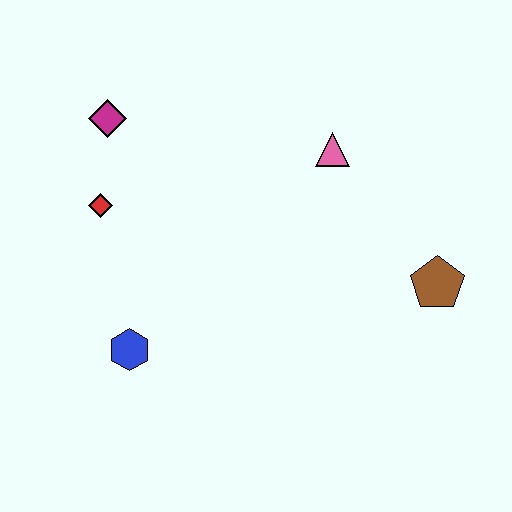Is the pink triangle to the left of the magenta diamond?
No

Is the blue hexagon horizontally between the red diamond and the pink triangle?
Yes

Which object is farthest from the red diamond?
The brown pentagon is farthest from the red diamond.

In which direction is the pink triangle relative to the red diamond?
The pink triangle is to the right of the red diamond.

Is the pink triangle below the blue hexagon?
No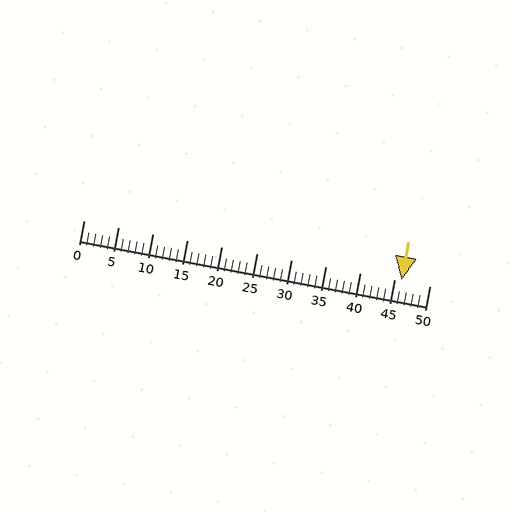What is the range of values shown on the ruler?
The ruler shows values from 0 to 50.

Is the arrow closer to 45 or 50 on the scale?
The arrow is closer to 45.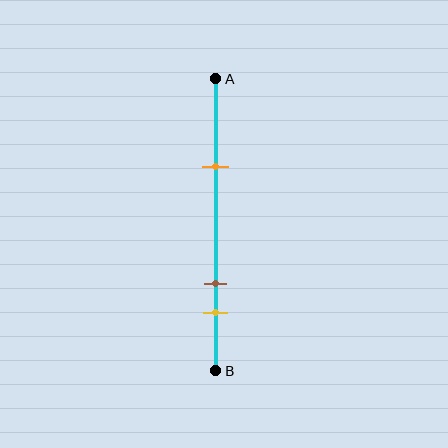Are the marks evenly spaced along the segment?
No, the marks are not evenly spaced.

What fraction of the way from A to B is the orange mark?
The orange mark is approximately 30% (0.3) of the way from A to B.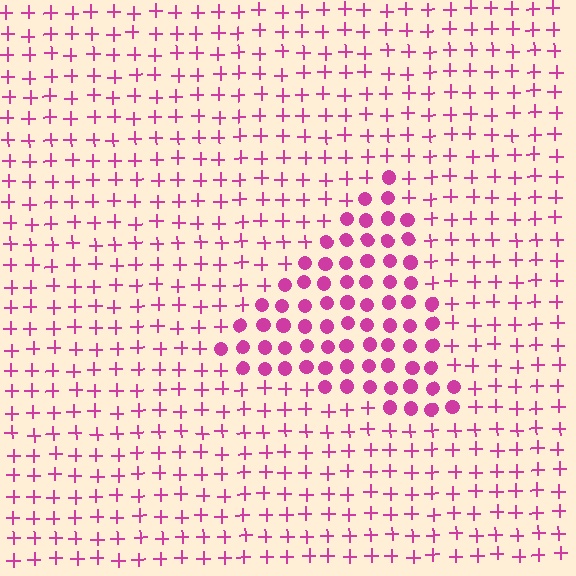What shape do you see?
I see a triangle.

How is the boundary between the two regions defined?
The boundary is defined by a change in element shape: circles inside vs. plus signs outside. All elements share the same color and spacing.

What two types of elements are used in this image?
The image uses circles inside the triangle region and plus signs outside it.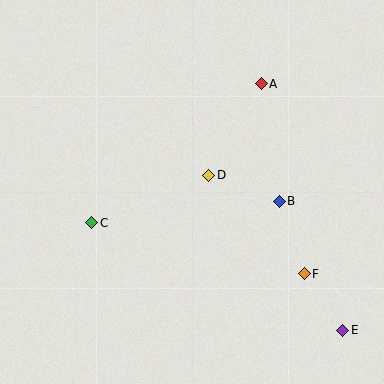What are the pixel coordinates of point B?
Point B is at (279, 201).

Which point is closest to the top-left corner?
Point C is closest to the top-left corner.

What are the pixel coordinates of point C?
Point C is at (92, 223).